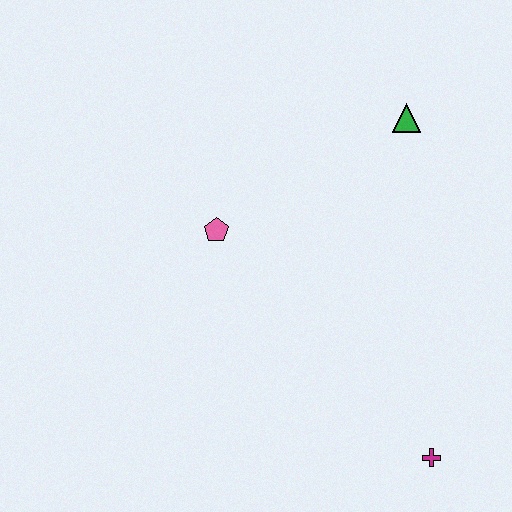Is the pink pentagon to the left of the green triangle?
Yes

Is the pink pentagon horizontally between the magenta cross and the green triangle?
No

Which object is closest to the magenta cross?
The pink pentagon is closest to the magenta cross.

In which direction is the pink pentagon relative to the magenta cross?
The pink pentagon is above the magenta cross.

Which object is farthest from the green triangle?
The magenta cross is farthest from the green triangle.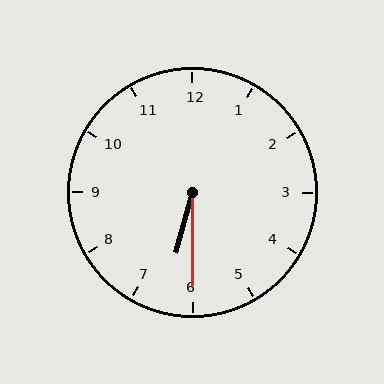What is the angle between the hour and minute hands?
Approximately 15 degrees.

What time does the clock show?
6:30.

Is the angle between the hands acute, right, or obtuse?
It is acute.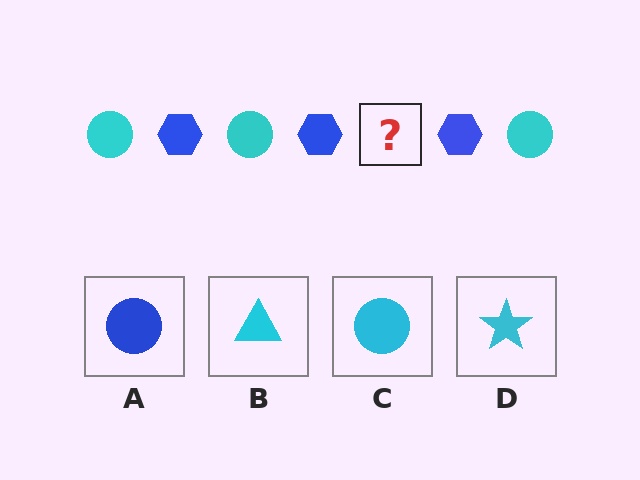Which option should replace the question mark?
Option C.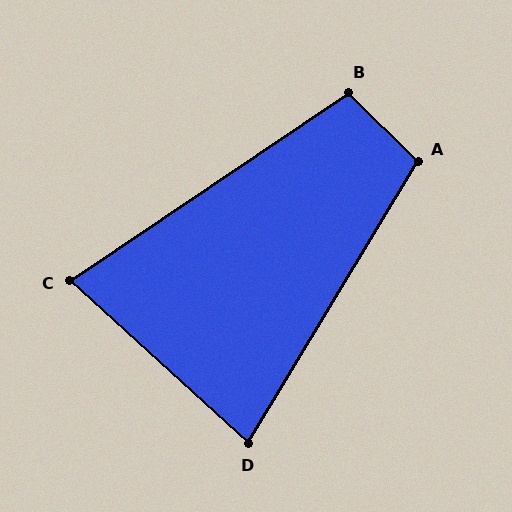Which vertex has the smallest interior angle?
C, at approximately 76 degrees.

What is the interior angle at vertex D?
Approximately 79 degrees (acute).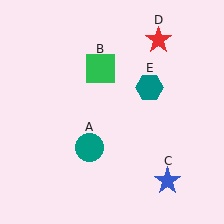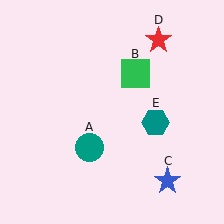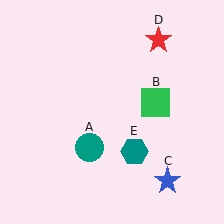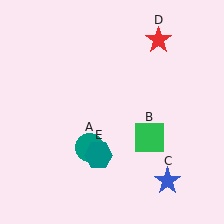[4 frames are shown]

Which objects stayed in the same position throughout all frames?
Teal circle (object A) and blue star (object C) and red star (object D) remained stationary.